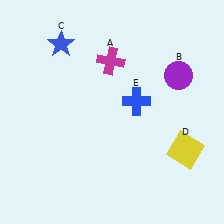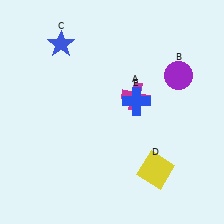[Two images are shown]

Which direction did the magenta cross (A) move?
The magenta cross (A) moved down.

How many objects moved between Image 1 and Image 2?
2 objects moved between the two images.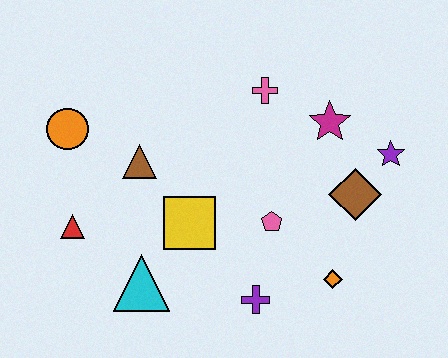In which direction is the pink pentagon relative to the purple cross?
The pink pentagon is above the purple cross.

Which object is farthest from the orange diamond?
The orange circle is farthest from the orange diamond.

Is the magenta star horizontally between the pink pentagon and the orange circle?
No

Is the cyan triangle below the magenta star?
Yes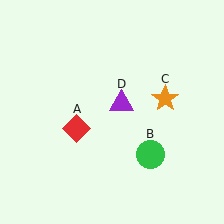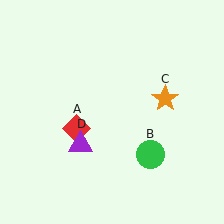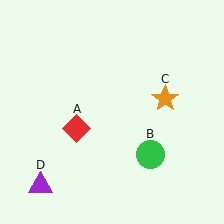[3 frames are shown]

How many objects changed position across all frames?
1 object changed position: purple triangle (object D).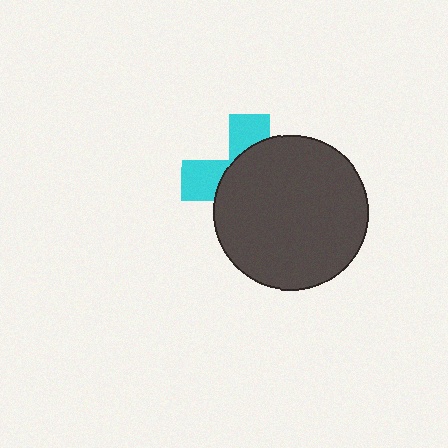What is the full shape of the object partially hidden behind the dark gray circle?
The partially hidden object is a cyan cross.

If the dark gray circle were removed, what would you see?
You would see the complete cyan cross.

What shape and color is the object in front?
The object in front is a dark gray circle.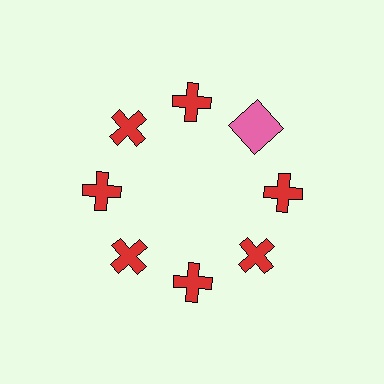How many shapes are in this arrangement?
There are 8 shapes arranged in a ring pattern.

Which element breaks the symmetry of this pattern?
The pink square at roughly the 2 o'clock position breaks the symmetry. All other shapes are red crosses.